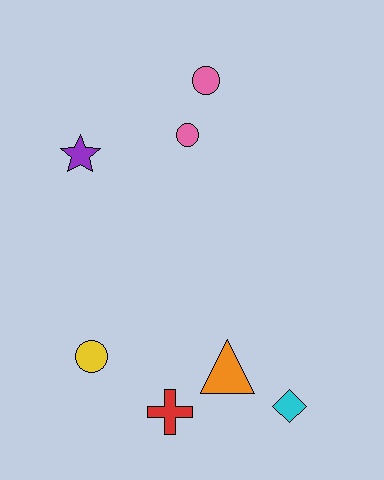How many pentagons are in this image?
There are no pentagons.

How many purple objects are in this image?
There is 1 purple object.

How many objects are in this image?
There are 7 objects.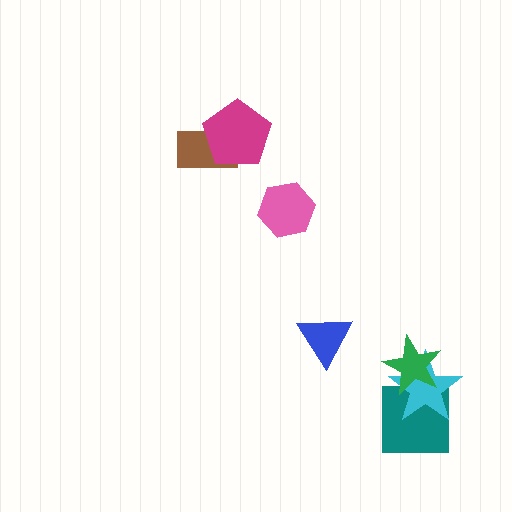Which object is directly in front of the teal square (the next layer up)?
The cyan star is directly in front of the teal square.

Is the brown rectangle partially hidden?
Yes, it is partially covered by another shape.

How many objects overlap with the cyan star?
2 objects overlap with the cyan star.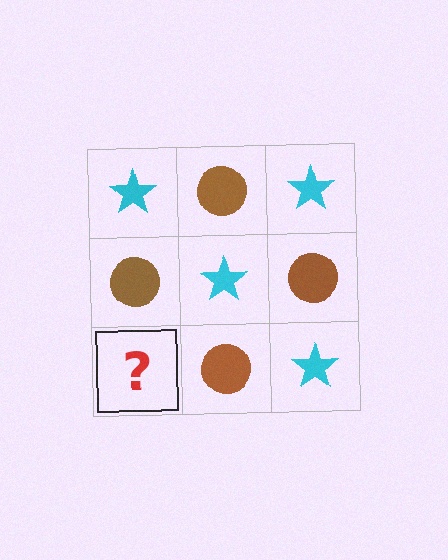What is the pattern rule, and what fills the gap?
The rule is that it alternates cyan star and brown circle in a checkerboard pattern. The gap should be filled with a cyan star.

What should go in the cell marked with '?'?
The missing cell should contain a cyan star.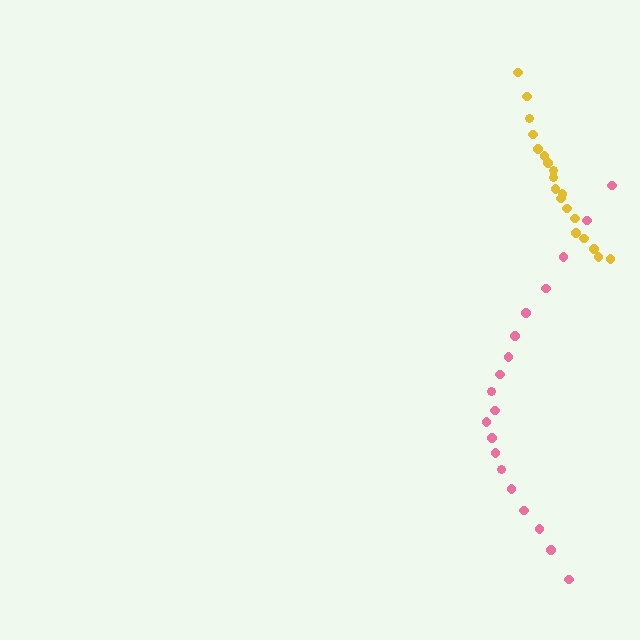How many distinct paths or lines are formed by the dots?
There are 2 distinct paths.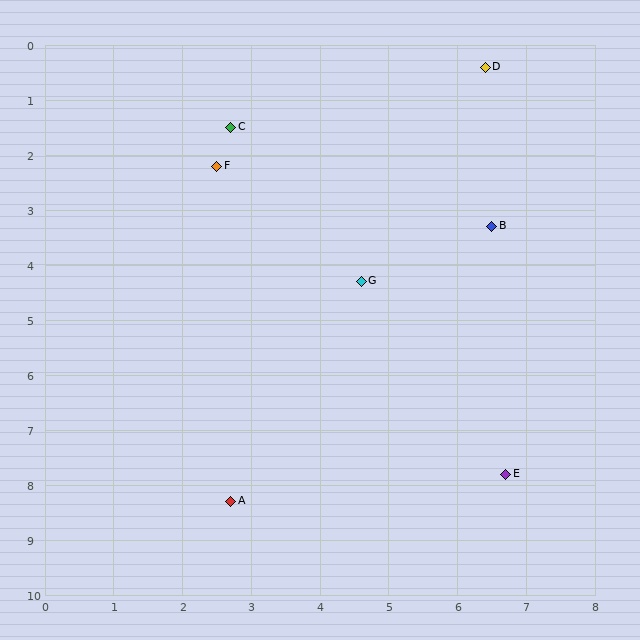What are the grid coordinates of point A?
Point A is at approximately (2.7, 8.3).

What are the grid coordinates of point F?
Point F is at approximately (2.5, 2.2).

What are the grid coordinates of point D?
Point D is at approximately (6.4, 0.4).